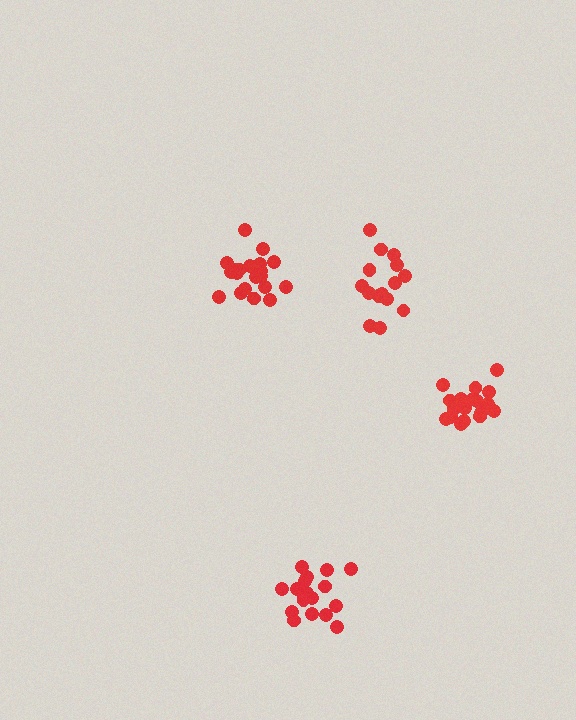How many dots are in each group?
Group 1: 18 dots, Group 2: 15 dots, Group 3: 20 dots, Group 4: 19 dots (72 total).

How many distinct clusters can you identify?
There are 4 distinct clusters.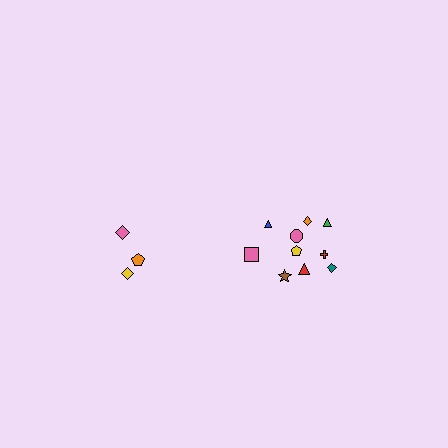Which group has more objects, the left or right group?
The right group.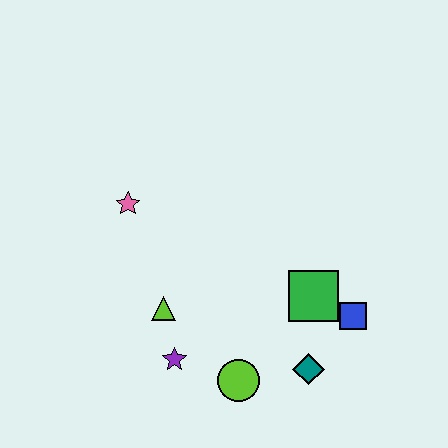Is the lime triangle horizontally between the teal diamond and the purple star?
No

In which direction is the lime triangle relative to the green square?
The lime triangle is to the left of the green square.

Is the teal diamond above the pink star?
No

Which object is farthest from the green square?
The pink star is farthest from the green square.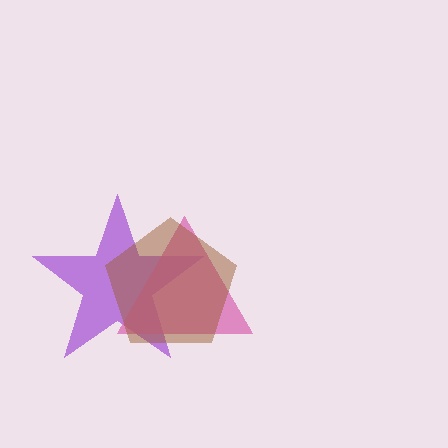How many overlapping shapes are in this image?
There are 3 overlapping shapes in the image.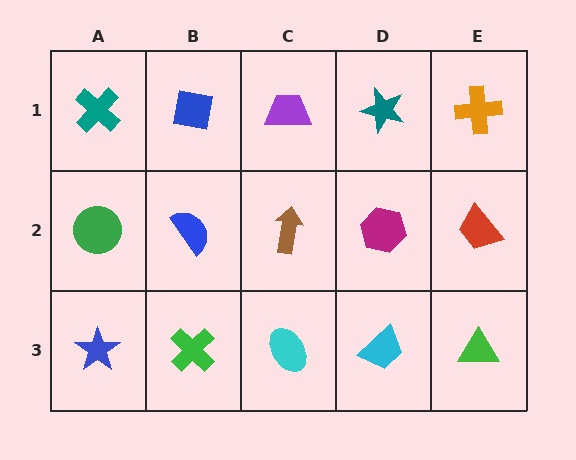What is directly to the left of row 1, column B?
A teal cross.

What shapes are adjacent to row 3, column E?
A red trapezoid (row 2, column E), a cyan trapezoid (row 3, column D).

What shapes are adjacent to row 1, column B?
A blue semicircle (row 2, column B), a teal cross (row 1, column A), a purple trapezoid (row 1, column C).